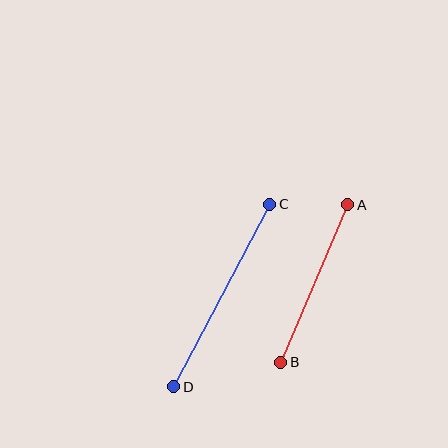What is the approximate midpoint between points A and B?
The midpoint is at approximately (314, 283) pixels.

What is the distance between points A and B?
The distance is approximately 171 pixels.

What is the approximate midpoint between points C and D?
The midpoint is at approximately (222, 295) pixels.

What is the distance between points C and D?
The distance is approximately 206 pixels.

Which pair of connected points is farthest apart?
Points C and D are farthest apart.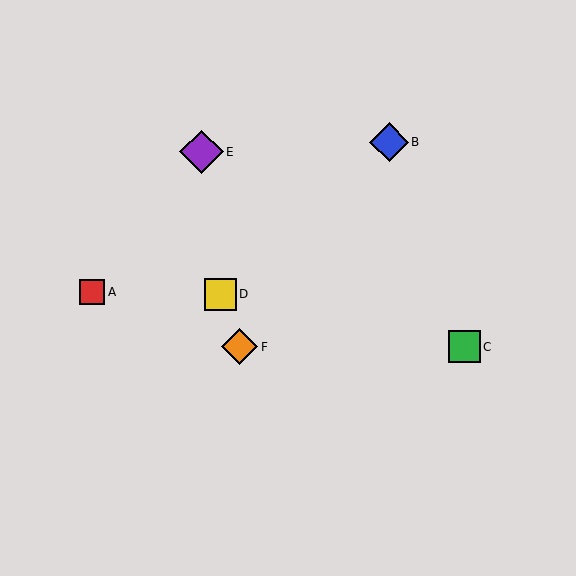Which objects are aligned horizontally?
Objects C, F are aligned horizontally.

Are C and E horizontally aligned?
No, C is at y≈347 and E is at y≈152.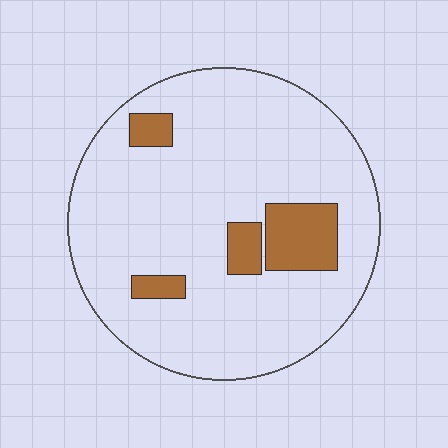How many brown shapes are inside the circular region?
4.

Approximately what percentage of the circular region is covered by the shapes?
Approximately 10%.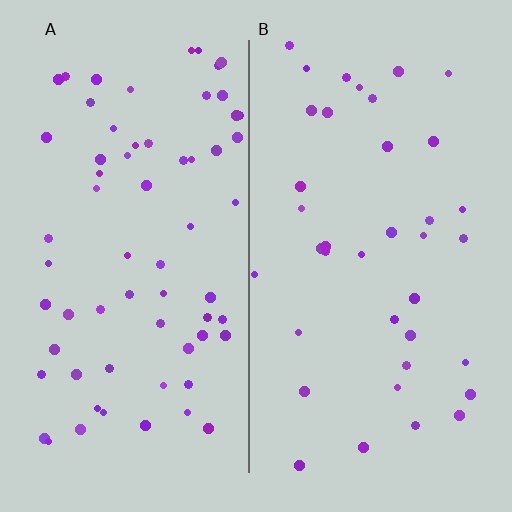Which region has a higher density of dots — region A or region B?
A (the left).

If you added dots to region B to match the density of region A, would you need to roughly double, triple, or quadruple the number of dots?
Approximately double.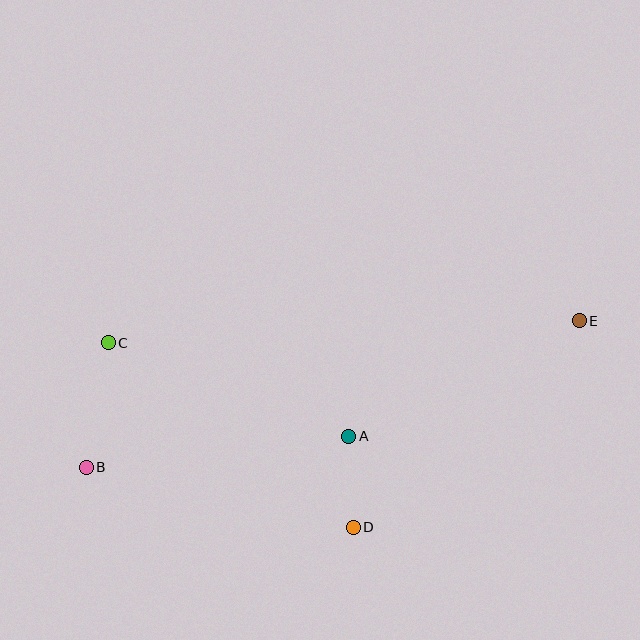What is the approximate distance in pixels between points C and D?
The distance between C and D is approximately 307 pixels.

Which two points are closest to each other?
Points A and D are closest to each other.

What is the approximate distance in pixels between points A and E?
The distance between A and E is approximately 258 pixels.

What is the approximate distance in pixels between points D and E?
The distance between D and E is approximately 306 pixels.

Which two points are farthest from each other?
Points B and E are farthest from each other.